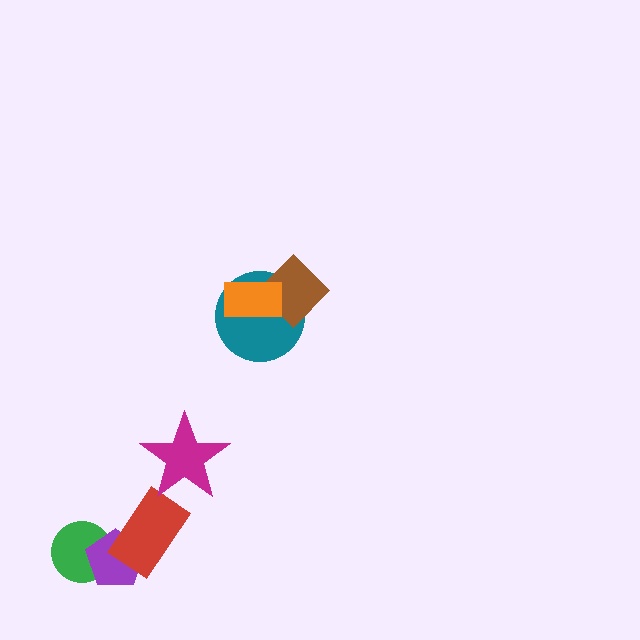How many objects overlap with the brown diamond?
2 objects overlap with the brown diamond.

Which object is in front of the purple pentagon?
The red rectangle is in front of the purple pentagon.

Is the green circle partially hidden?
Yes, it is partially covered by another shape.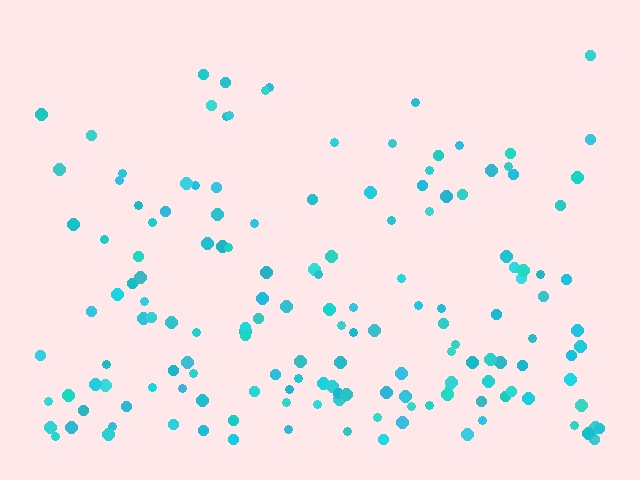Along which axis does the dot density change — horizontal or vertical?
Vertical.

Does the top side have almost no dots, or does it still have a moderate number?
Still a moderate number, just noticeably fewer than the bottom.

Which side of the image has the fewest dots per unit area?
The top.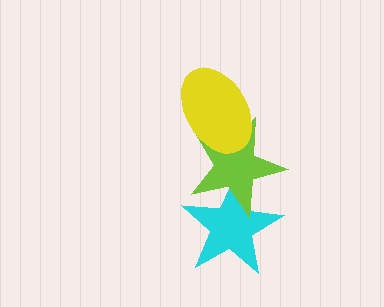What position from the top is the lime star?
The lime star is 2nd from the top.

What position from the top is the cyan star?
The cyan star is 3rd from the top.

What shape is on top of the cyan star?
The lime star is on top of the cyan star.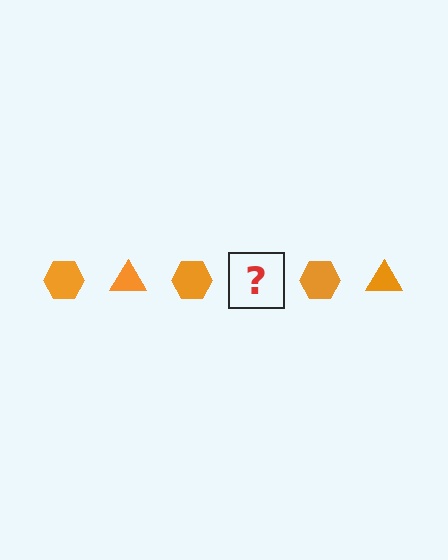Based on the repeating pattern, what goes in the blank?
The blank should be an orange triangle.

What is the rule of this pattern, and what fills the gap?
The rule is that the pattern cycles through hexagon, triangle shapes in orange. The gap should be filled with an orange triangle.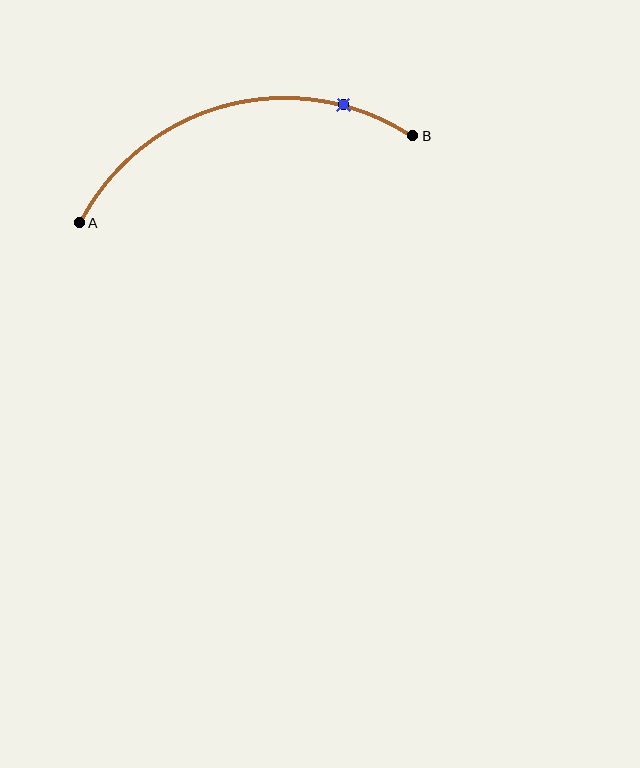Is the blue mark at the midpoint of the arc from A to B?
No. The blue mark lies on the arc but is closer to endpoint B. The arc midpoint would be at the point on the curve equidistant along the arc from both A and B.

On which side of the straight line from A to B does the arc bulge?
The arc bulges above the straight line connecting A and B.